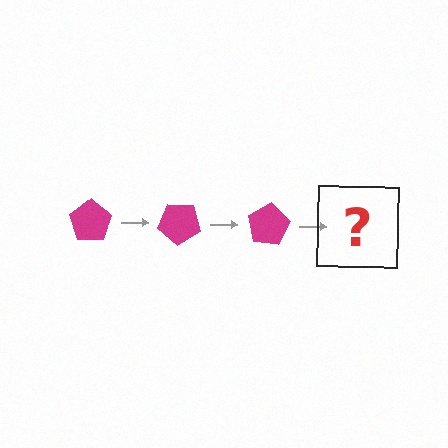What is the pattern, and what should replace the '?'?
The pattern is that the pentagon rotates 40 degrees each step. The '?' should be a magenta pentagon rotated 120 degrees.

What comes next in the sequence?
The next element should be a magenta pentagon rotated 120 degrees.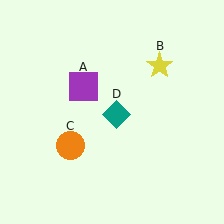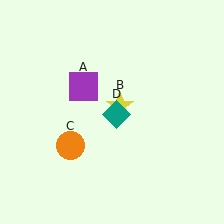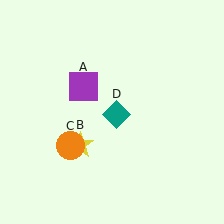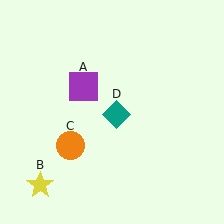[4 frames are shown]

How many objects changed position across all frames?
1 object changed position: yellow star (object B).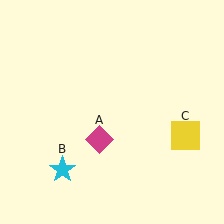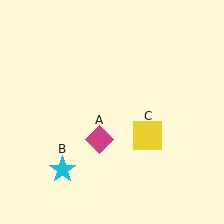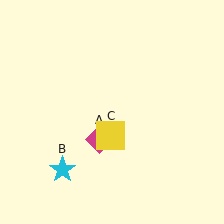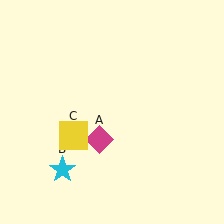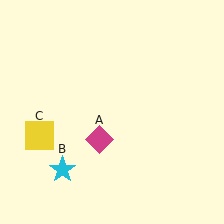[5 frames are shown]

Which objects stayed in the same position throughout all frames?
Magenta diamond (object A) and cyan star (object B) remained stationary.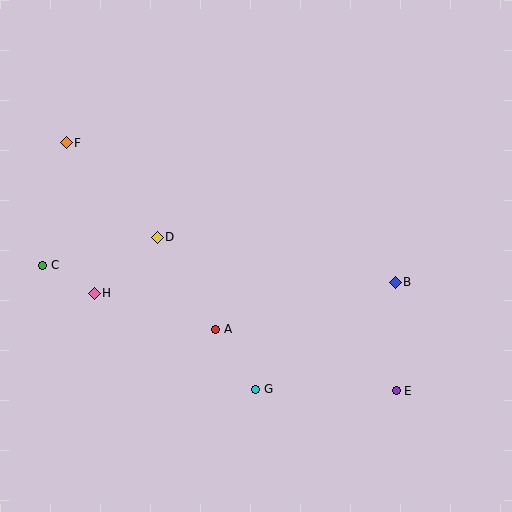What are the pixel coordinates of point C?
Point C is at (43, 265).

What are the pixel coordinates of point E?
Point E is at (396, 391).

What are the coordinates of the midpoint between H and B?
The midpoint between H and B is at (245, 288).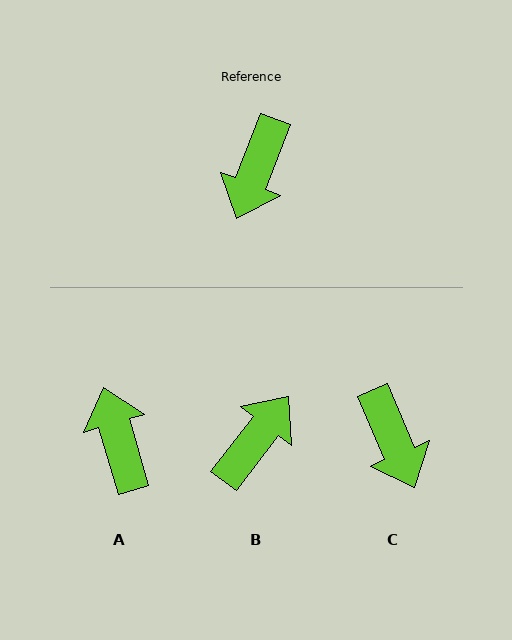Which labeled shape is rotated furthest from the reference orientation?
B, about 164 degrees away.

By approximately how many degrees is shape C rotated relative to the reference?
Approximately 44 degrees counter-clockwise.